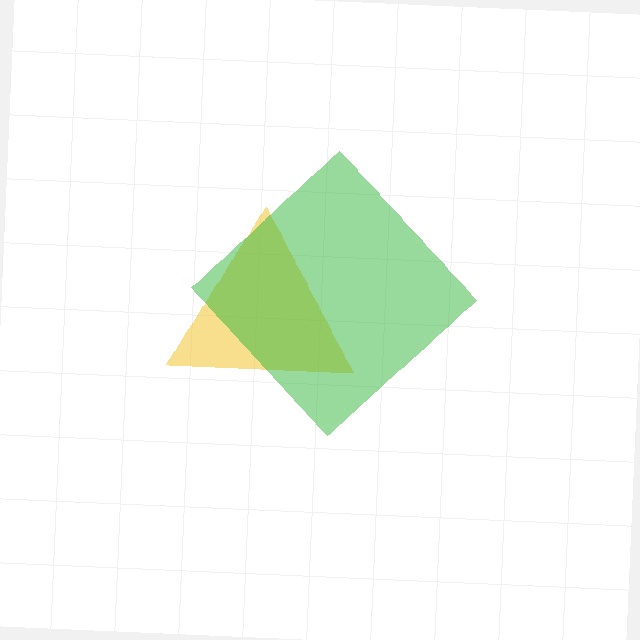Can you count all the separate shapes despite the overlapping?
Yes, there are 2 separate shapes.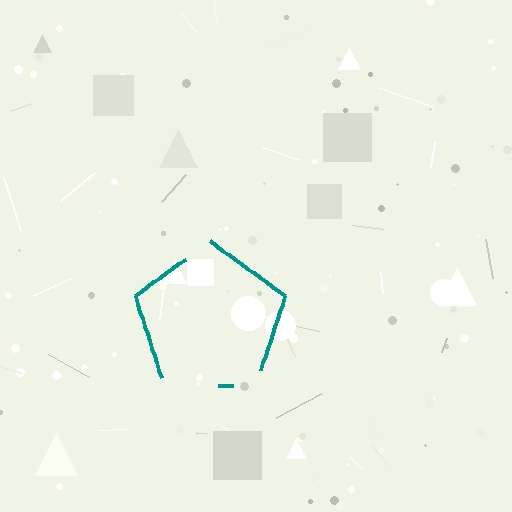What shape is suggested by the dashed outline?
The dashed outline suggests a pentagon.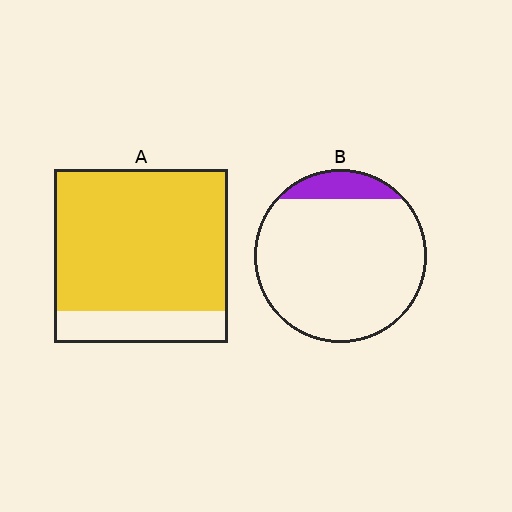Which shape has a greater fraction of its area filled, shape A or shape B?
Shape A.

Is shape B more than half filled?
No.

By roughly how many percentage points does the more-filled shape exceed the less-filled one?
By roughly 70 percentage points (A over B).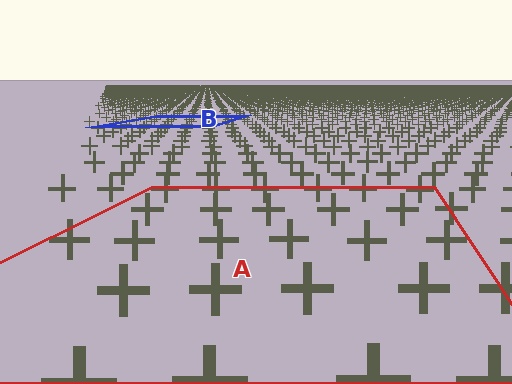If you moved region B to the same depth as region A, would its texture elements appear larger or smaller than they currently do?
They would appear larger. At a closer depth, the same texture elements are projected at a bigger on-screen size.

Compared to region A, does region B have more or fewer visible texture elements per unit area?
Region B has more texture elements per unit area — they are packed more densely because it is farther away.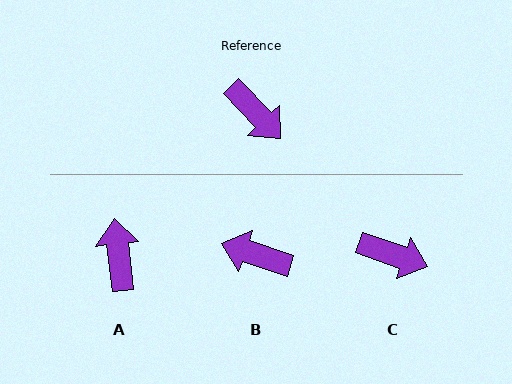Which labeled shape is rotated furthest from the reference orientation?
B, about 151 degrees away.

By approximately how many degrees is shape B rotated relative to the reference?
Approximately 151 degrees clockwise.